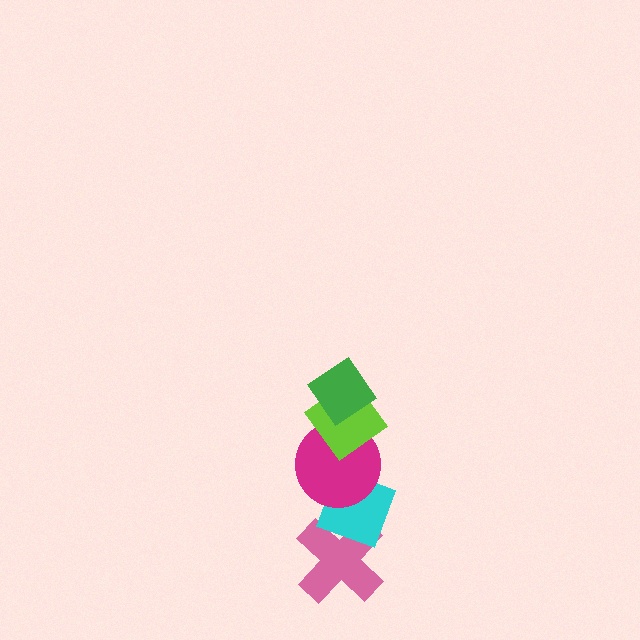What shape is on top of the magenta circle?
The lime diamond is on top of the magenta circle.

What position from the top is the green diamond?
The green diamond is 1st from the top.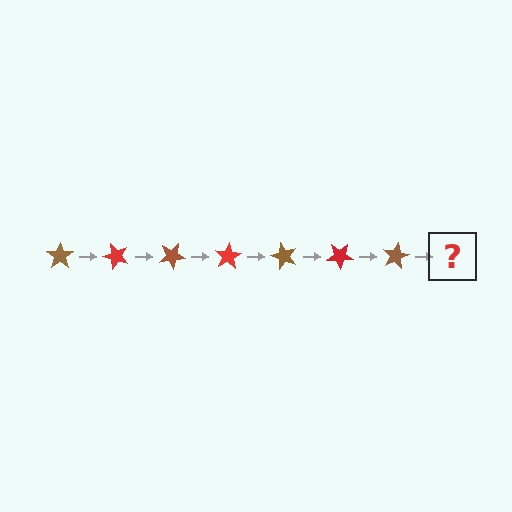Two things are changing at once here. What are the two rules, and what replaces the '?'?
The two rules are that it rotates 50 degrees each step and the color cycles through brown and red. The '?' should be a red star, rotated 350 degrees from the start.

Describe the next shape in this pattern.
It should be a red star, rotated 350 degrees from the start.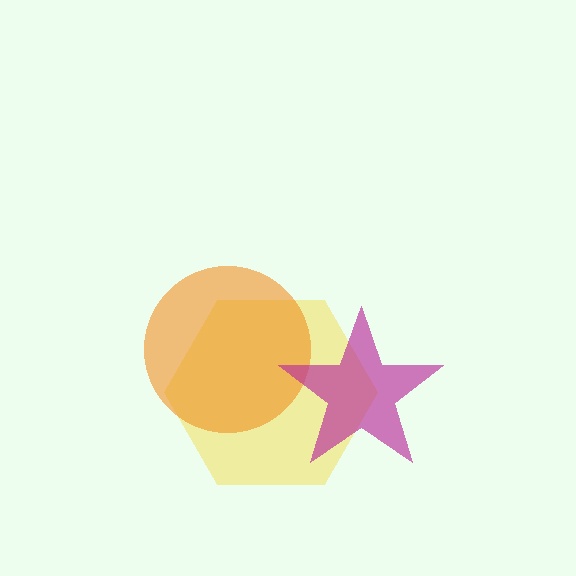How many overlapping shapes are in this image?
There are 3 overlapping shapes in the image.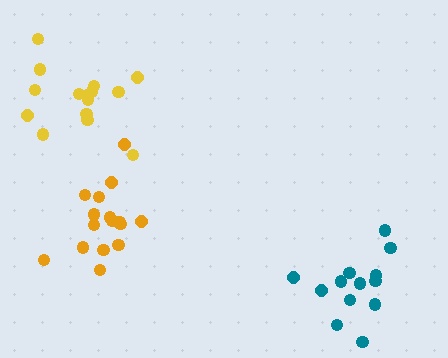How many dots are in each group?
Group 1: 16 dots, Group 2: 13 dots, Group 3: 16 dots (45 total).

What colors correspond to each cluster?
The clusters are colored: orange, teal, yellow.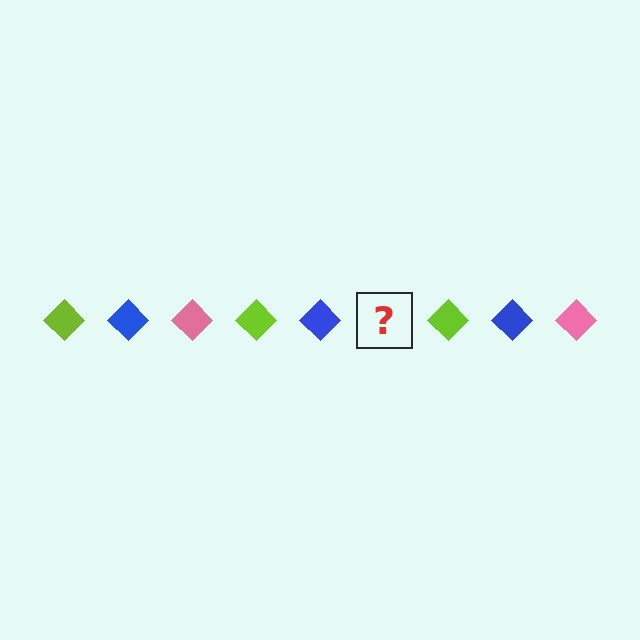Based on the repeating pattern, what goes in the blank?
The blank should be a pink diamond.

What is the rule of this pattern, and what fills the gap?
The rule is that the pattern cycles through lime, blue, pink diamonds. The gap should be filled with a pink diamond.